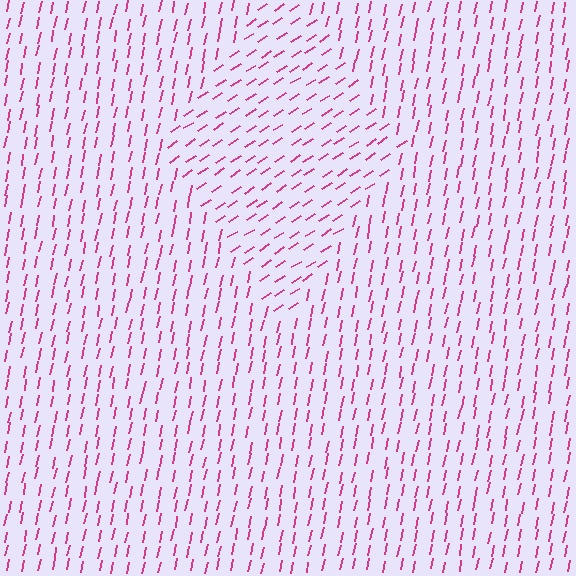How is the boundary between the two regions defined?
The boundary is defined purely by a change in line orientation (approximately 45 degrees difference). All lines are the same color and thickness.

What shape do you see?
I see a diamond.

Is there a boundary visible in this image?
Yes, there is a texture boundary formed by a change in line orientation.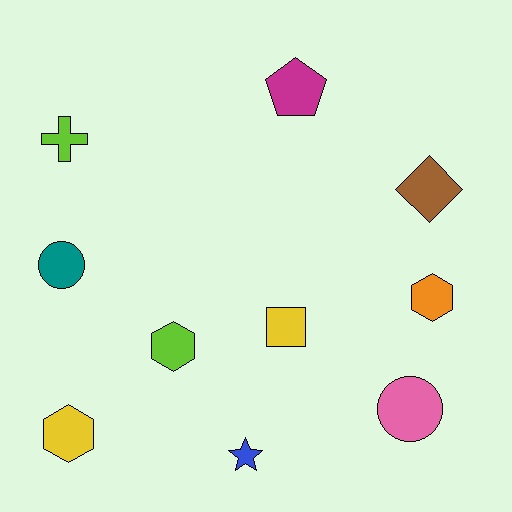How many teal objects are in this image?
There is 1 teal object.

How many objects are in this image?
There are 10 objects.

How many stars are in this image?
There is 1 star.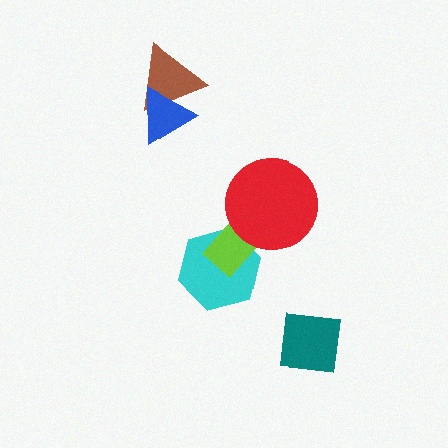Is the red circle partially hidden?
No, no other shape covers it.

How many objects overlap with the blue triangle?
1 object overlaps with the blue triangle.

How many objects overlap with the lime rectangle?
2 objects overlap with the lime rectangle.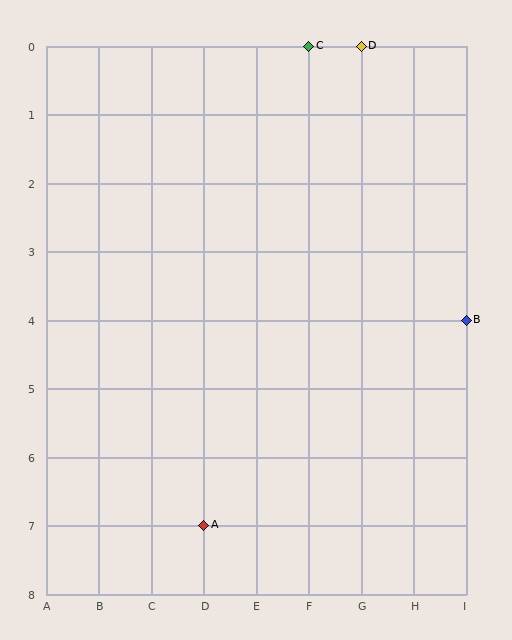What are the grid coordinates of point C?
Point C is at grid coordinates (F, 0).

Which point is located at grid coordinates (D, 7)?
Point A is at (D, 7).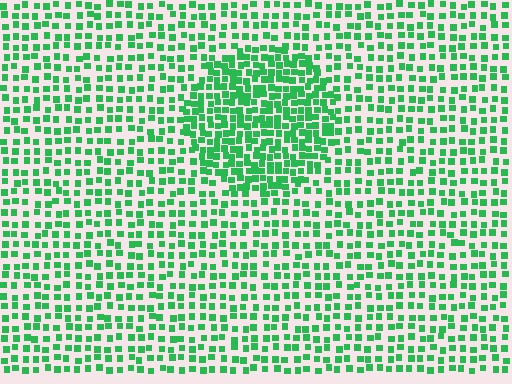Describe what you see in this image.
The image contains small green elements arranged at two different densities. A circle-shaped region is visible where the elements are more densely packed than the surrounding area.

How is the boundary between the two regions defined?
The boundary is defined by a change in element density (approximately 1.9x ratio). All elements are the same color, size, and shape.